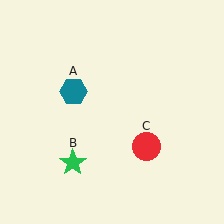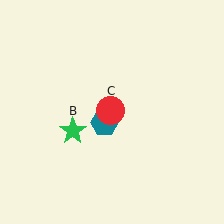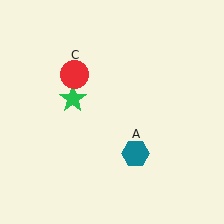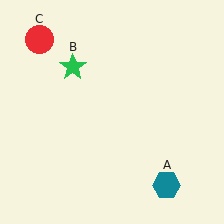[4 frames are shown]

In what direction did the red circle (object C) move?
The red circle (object C) moved up and to the left.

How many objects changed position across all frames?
3 objects changed position: teal hexagon (object A), green star (object B), red circle (object C).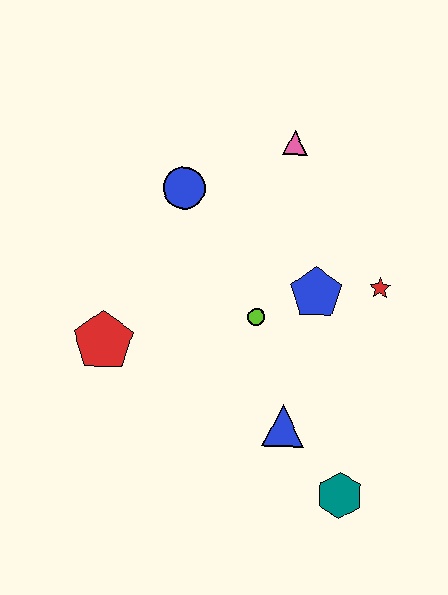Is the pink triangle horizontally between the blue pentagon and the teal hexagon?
No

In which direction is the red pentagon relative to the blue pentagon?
The red pentagon is to the left of the blue pentagon.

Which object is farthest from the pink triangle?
The teal hexagon is farthest from the pink triangle.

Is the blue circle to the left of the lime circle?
Yes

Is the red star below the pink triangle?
Yes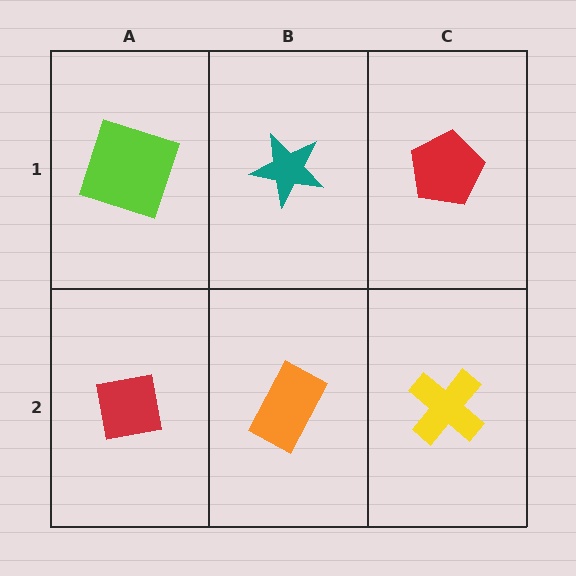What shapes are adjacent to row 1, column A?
A red square (row 2, column A), a teal star (row 1, column B).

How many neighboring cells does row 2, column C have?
2.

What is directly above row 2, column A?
A lime square.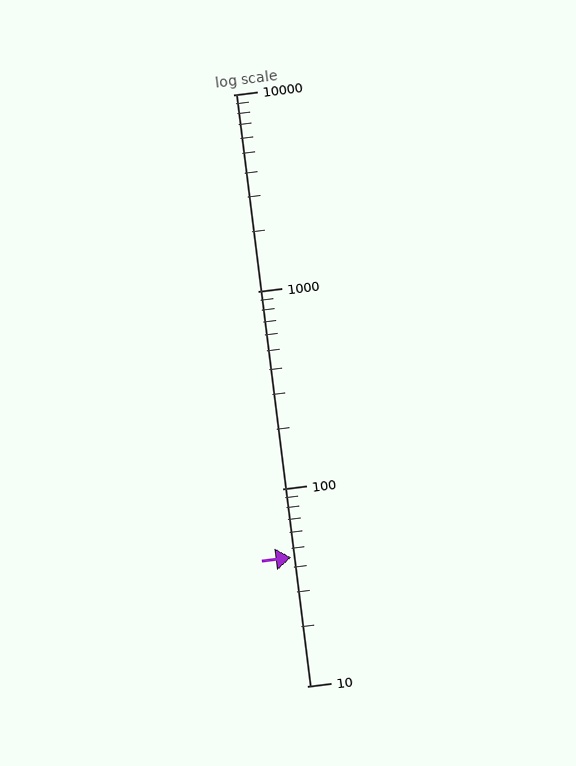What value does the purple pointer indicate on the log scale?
The pointer indicates approximately 45.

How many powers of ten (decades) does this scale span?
The scale spans 3 decades, from 10 to 10000.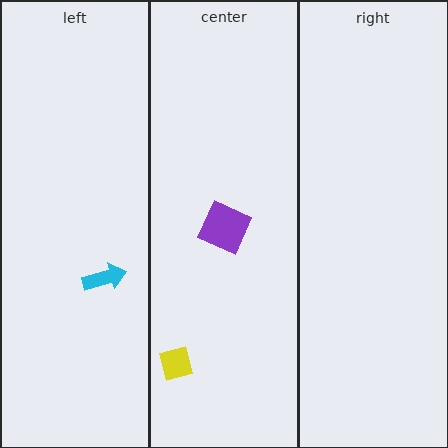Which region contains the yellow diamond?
The center region.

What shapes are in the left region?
The cyan arrow.